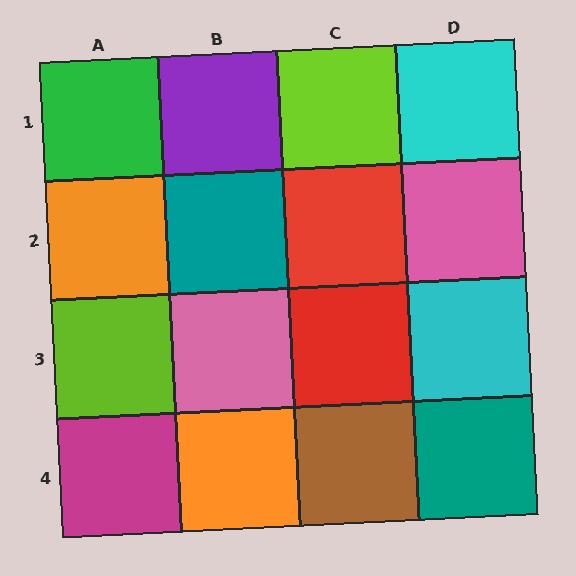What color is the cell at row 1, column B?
Purple.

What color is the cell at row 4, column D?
Teal.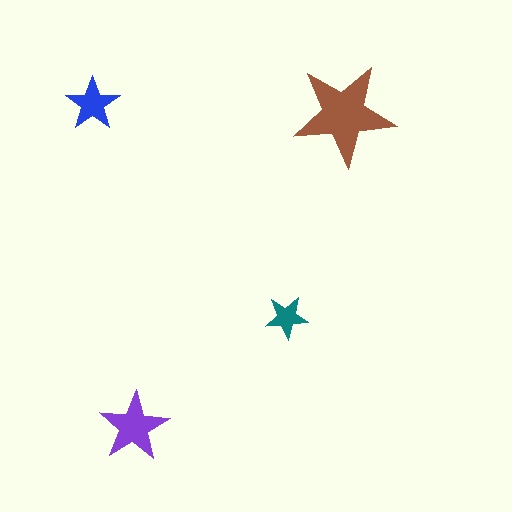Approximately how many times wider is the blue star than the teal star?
About 1.5 times wider.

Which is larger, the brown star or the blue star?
The brown one.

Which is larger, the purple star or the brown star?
The brown one.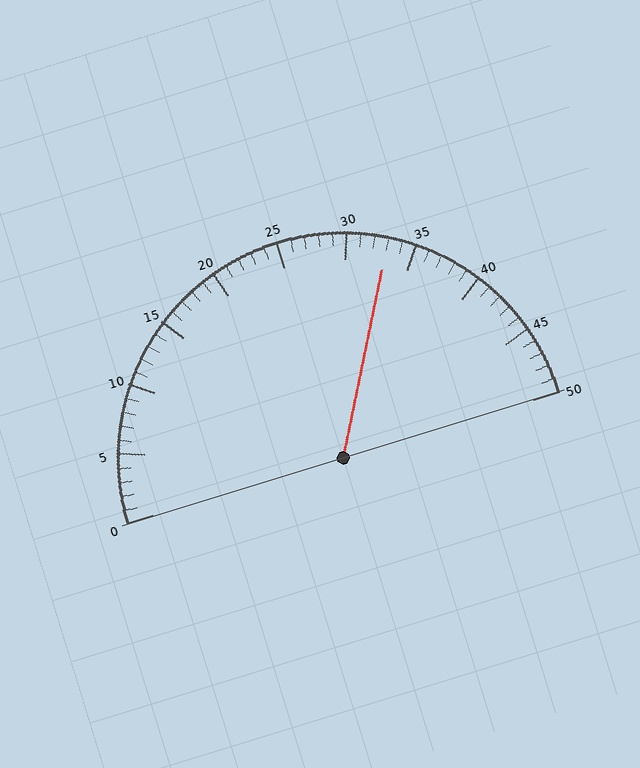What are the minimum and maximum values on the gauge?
The gauge ranges from 0 to 50.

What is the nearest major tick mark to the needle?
The nearest major tick mark is 35.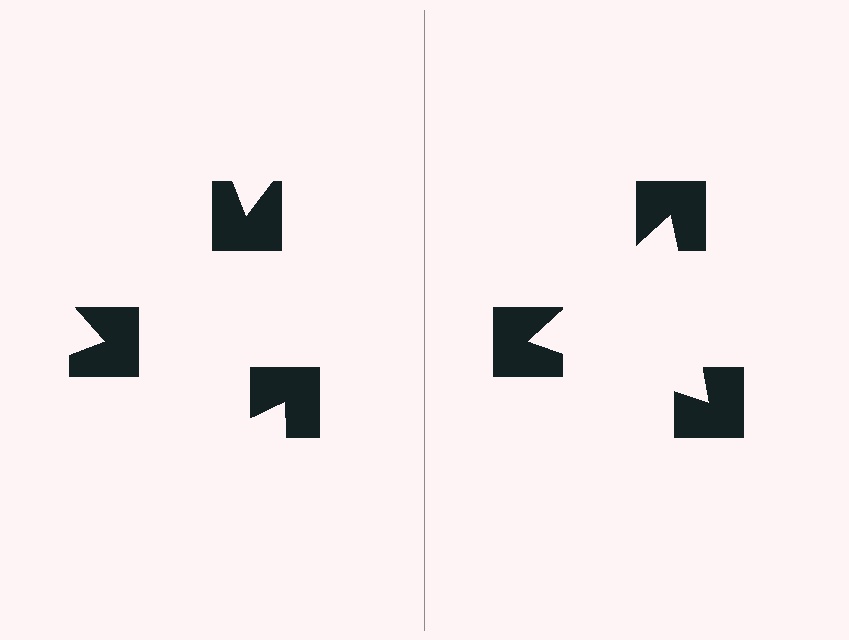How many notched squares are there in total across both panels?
6 — 3 on each side.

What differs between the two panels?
The notched squares are positioned identically on both sides; only the wedge orientations differ. On the right they align to a triangle; on the left they are misaligned.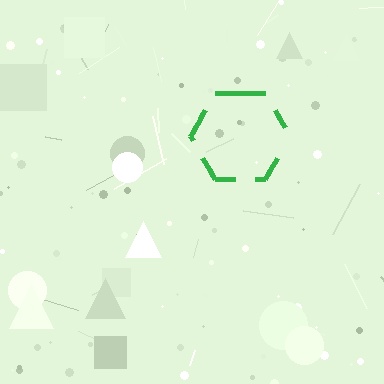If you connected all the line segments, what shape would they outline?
They would outline a hexagon.